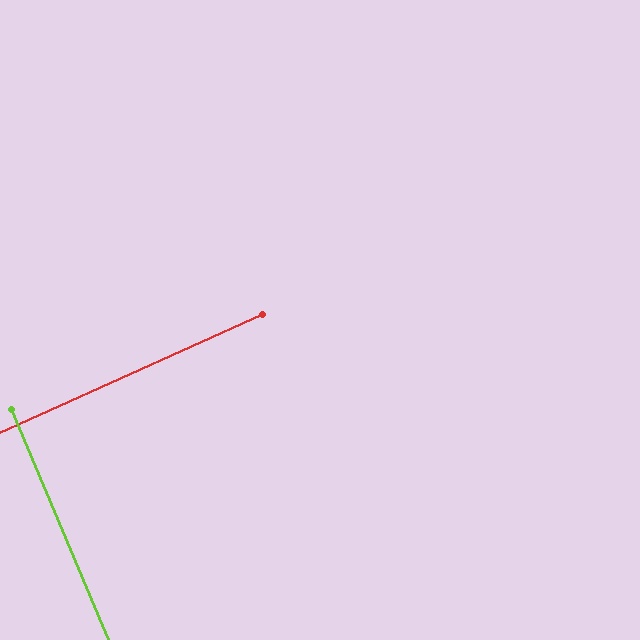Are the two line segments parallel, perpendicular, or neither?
Perpendicular — they meet at approximately 89°.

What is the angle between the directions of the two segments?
Approximately 89 degrees.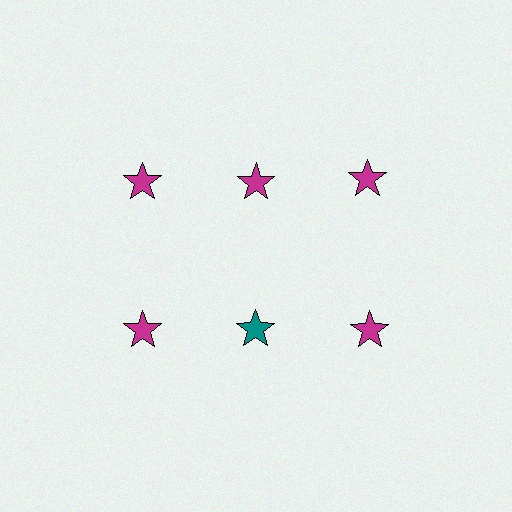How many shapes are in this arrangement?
There are 6 shapes arranged in a grid pattern.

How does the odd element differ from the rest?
It has a different color: teal instead of magenta.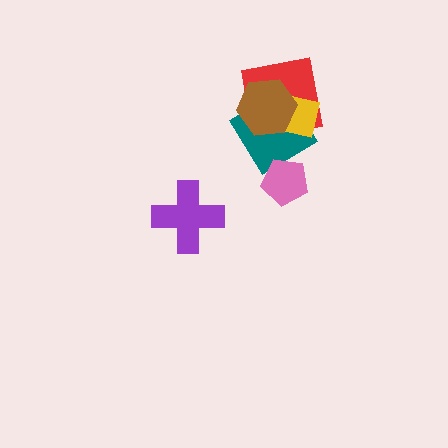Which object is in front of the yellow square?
The brown hexagon is in front of the yellow square.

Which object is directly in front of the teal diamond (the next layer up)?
The yellow square is directly in front of the teal diamond.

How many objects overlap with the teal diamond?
3 objects overlap with the teal diamond.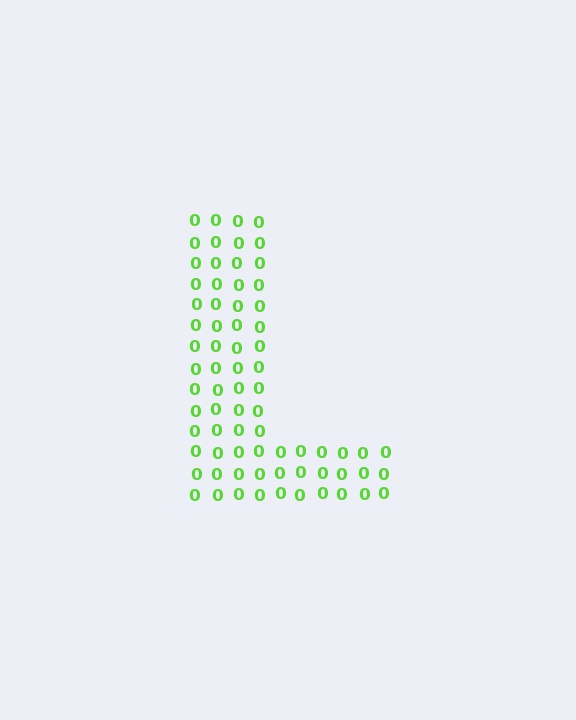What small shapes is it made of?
It is made of small digit 0's.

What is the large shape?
The large shape is the letter L.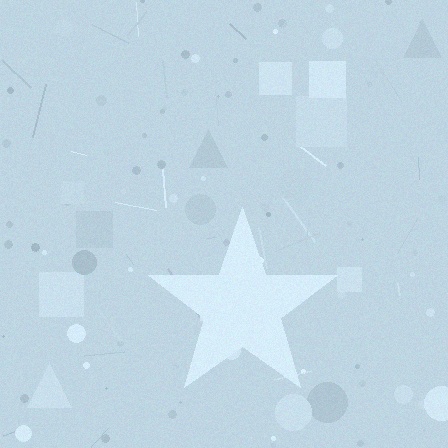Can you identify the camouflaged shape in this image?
The camouflaged shape is a star.